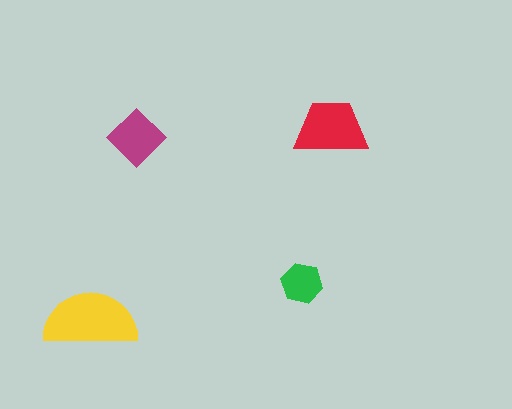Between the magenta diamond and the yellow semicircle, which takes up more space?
The yellow semicircle.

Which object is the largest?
The yellow semicircle.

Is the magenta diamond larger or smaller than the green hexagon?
Larger.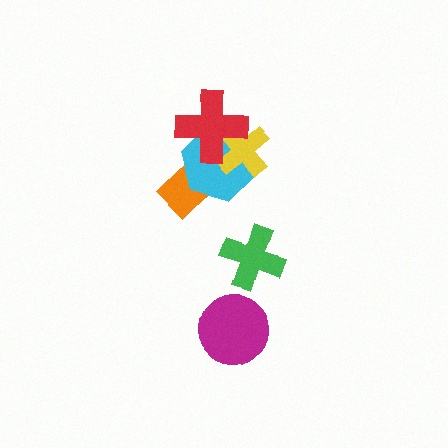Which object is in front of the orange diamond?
The cyan hexagon is in front of the orange diamond.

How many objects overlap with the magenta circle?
0 objects overlap with the magenta circle.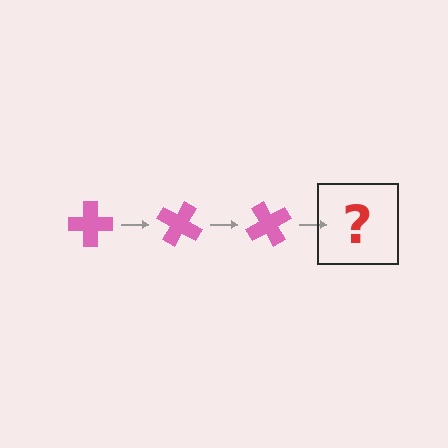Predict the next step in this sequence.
The next step is a pink cross rotated 90 degrees.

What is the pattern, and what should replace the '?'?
The pattern is that the cross rotates 30 degrees each step. The '?' should be a pink cross rotated 90 degrees.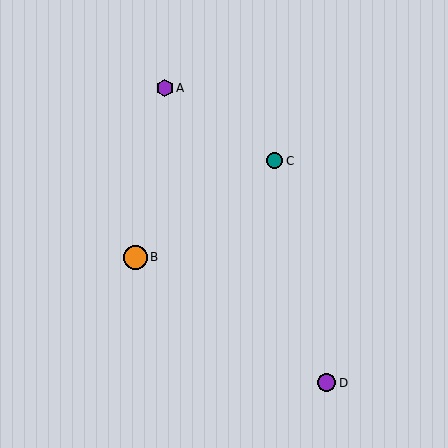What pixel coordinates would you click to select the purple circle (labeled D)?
Click at (327, 383) to select the purple circle D.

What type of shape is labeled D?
Shape D is a purple circle.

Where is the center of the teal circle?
The center of the teal circle is at (275, 161).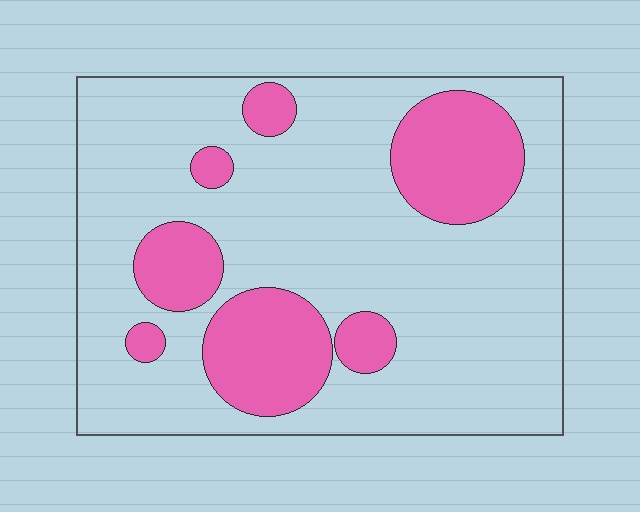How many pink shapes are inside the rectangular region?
7.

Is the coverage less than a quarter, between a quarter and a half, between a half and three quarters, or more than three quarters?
Less than a quarter.